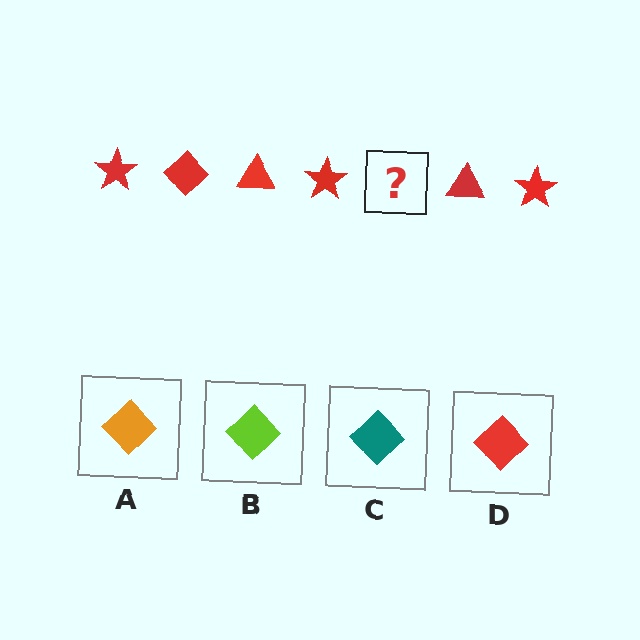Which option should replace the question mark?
Option D.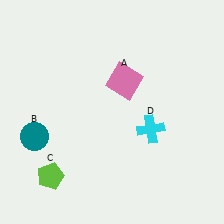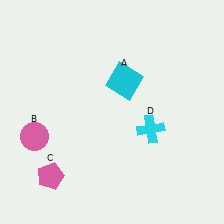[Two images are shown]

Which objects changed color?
A changed from pink to cyan. B changed from teal to pink. C changed from lime to pink.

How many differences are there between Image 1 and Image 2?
There are 3 differences between the two images.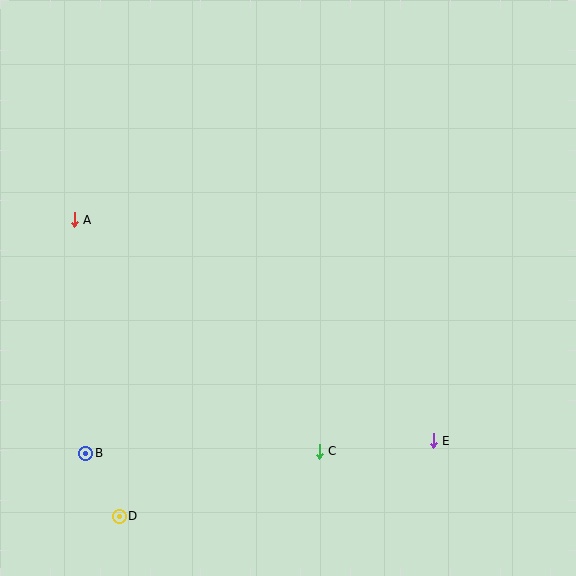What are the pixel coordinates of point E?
Point E is at (433, 441).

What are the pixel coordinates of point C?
Point C is at (319, 451).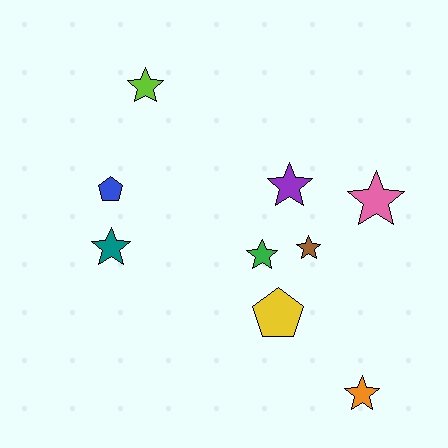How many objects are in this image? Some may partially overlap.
There are 9 objects.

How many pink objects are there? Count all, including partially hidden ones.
There is 1 pink object.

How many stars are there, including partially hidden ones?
There are 7 stars.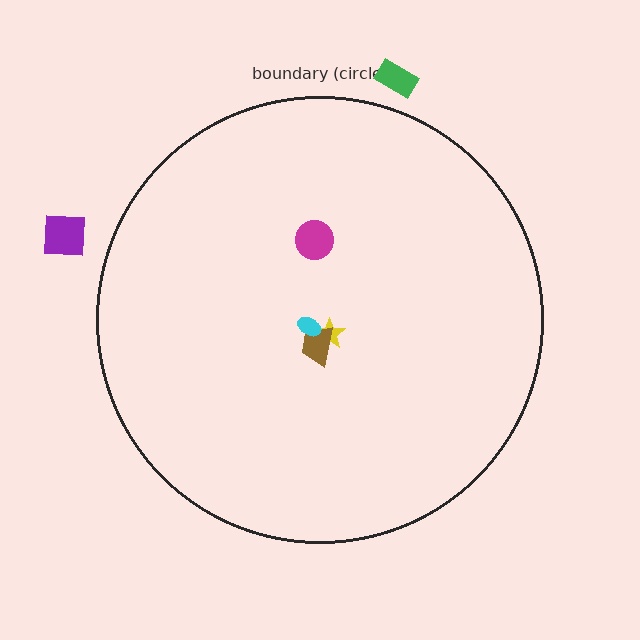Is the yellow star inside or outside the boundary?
Inside.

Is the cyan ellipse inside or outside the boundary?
Inside.